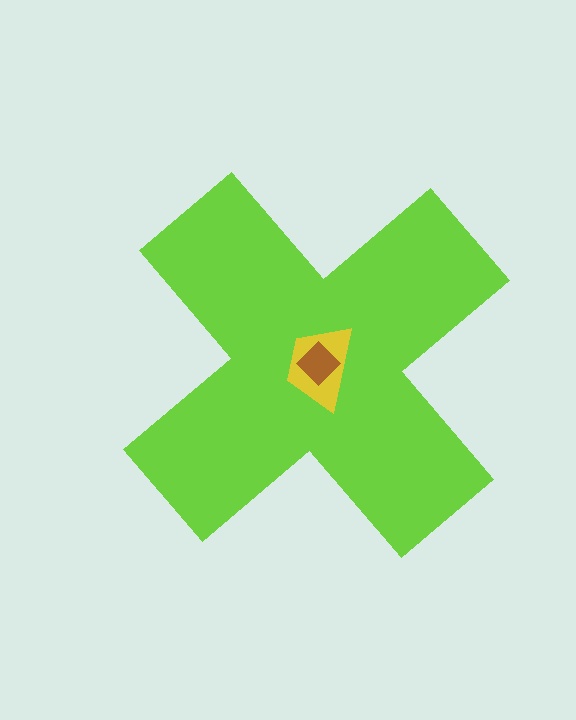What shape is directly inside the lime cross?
The yellow trapezoid.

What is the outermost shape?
The lime cross.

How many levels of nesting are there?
3.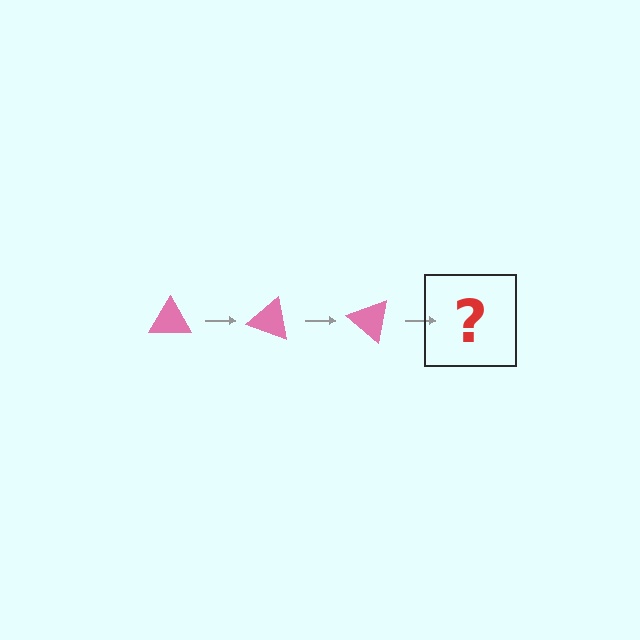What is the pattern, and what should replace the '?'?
The pattern is that the triangle rotates 20 degrees each step. The '?' should be a pink triangle rotated 60 degrees.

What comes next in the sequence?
The next element should be a pink triangle rotated 60 degrees.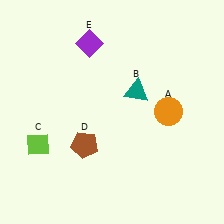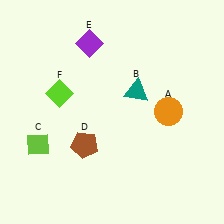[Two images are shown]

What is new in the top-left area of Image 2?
A lime diamond (F) was added in the top-left area of Image 2.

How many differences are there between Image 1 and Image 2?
There is 1 difference between the two images.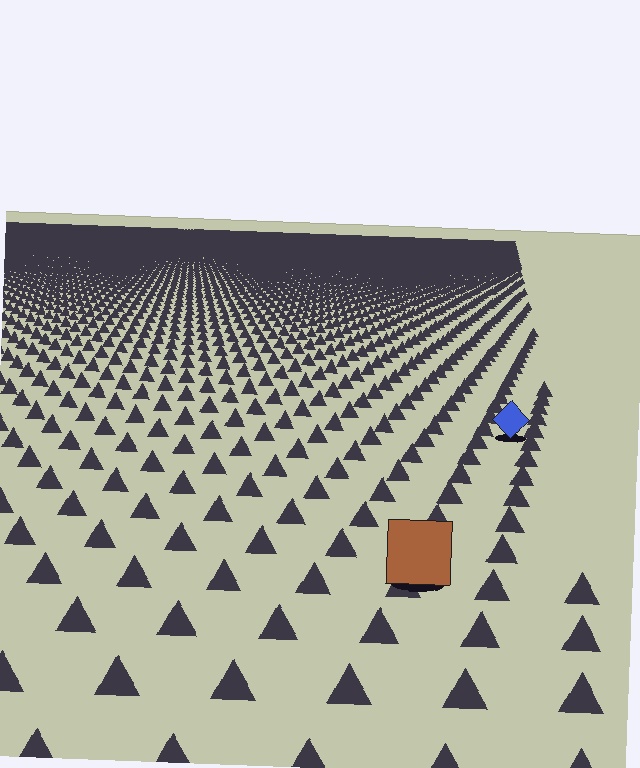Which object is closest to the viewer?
The brown square is closest. The texture marks near it are larger and more spread out.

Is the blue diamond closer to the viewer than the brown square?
No. The brown square is closer — you can tell from the texture gradient: the ground texture is coarser near it.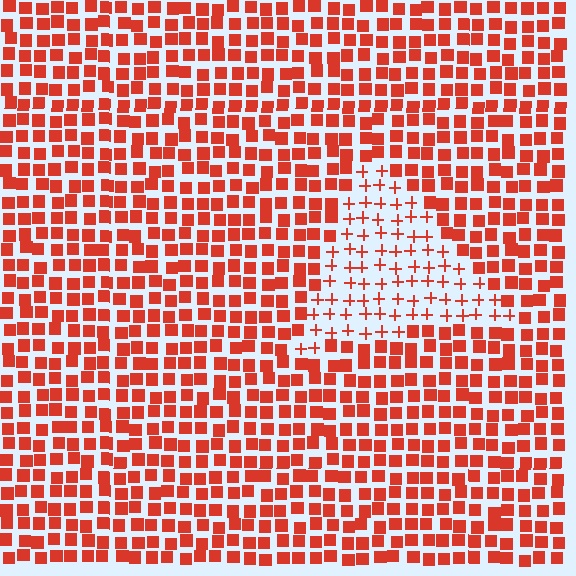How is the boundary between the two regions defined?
The boundary is defined by a change in element shape: plus signs inside vs. squares outside. All elements share the same color and spacing.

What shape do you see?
I see a triangle.